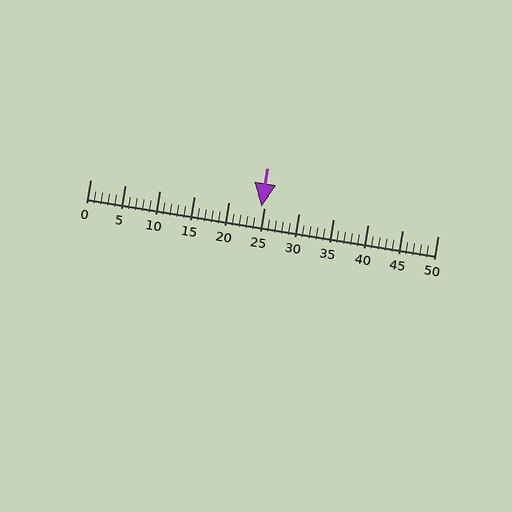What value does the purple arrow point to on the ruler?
The purple arrow points to approximately 25.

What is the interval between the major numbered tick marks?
The major tick marks are spaced 5 units apart.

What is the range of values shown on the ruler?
The ruler shows values from 0 to 50.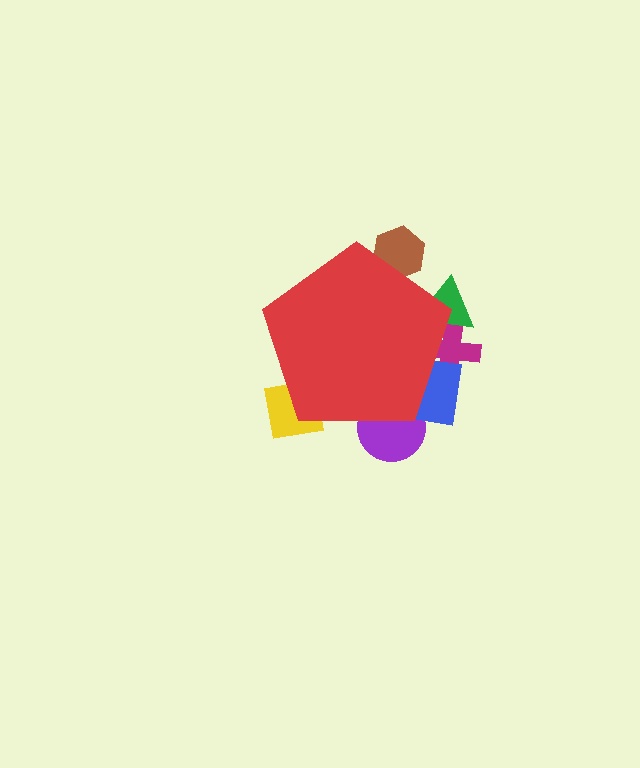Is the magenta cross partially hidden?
Yes, the magenta cross is partially hidden behind the red pentagon.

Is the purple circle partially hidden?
Yes, the purple circle is partially hidden behind the red pentagon.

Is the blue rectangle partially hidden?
Yes, the blue rectangle is partially hidden behind the red pentagon.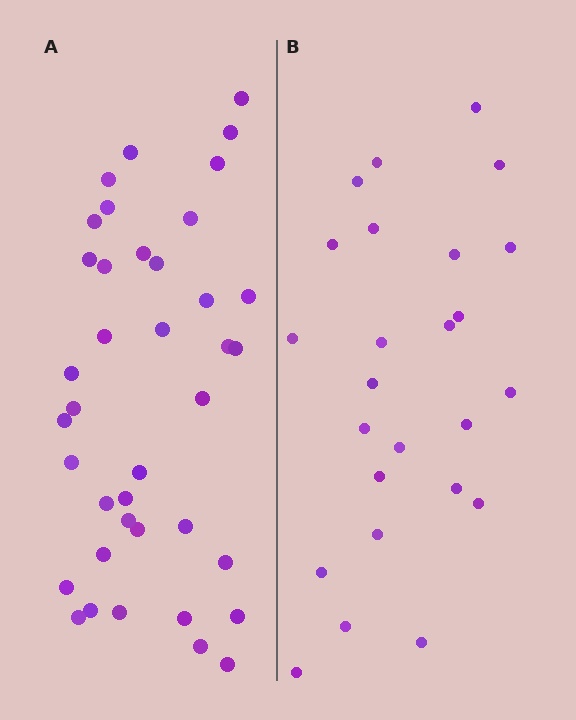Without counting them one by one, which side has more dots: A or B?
Region A (the left region) has more dots.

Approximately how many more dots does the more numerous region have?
Region A has approximately 15 more dots than region B.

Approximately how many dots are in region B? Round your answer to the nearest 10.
About 20 dots. (The exact count is 25, which rounds to 20.)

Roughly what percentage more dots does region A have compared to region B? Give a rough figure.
About 55% more.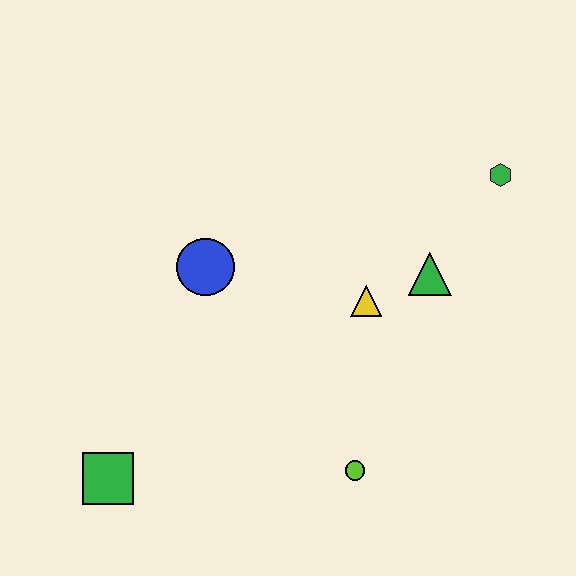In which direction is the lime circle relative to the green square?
The lime circle is to the right of the green square.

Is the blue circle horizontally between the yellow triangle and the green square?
Yes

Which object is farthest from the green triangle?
The green square is farthest from the green triangle.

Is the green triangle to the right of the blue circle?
Yes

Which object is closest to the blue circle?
The yellow triangle is closest to the blue circle.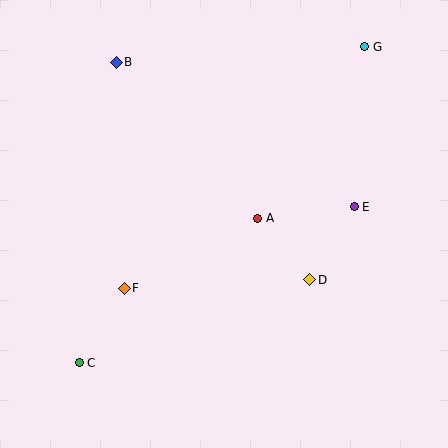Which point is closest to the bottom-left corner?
Point C is closest to the bottom-left corner.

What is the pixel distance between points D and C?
The distance between D and C is 245 pixels.